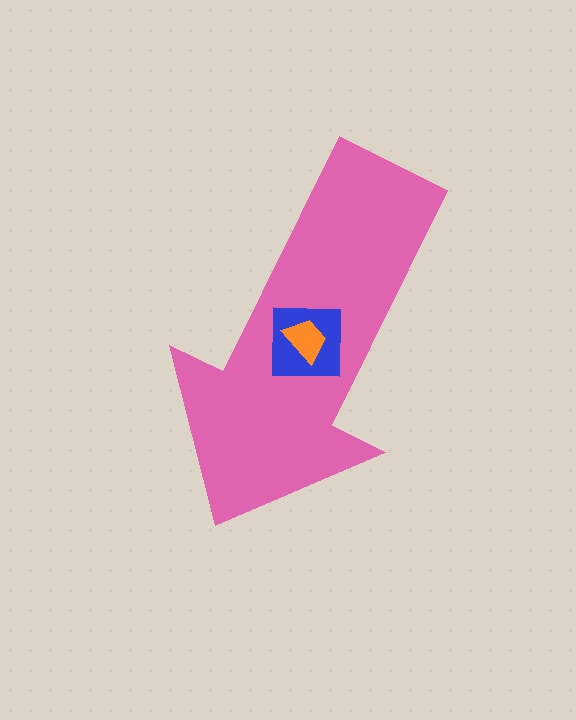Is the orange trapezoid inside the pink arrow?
Yes.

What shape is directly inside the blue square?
The orange trapezoid.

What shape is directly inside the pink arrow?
The blue square.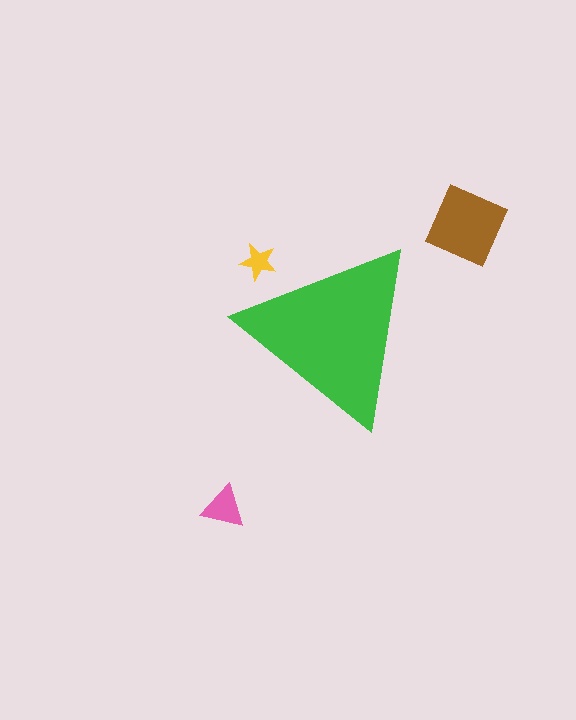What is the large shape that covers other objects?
A green triangle.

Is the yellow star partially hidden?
Yes, the yellow star is partially hidden behind the green triangle.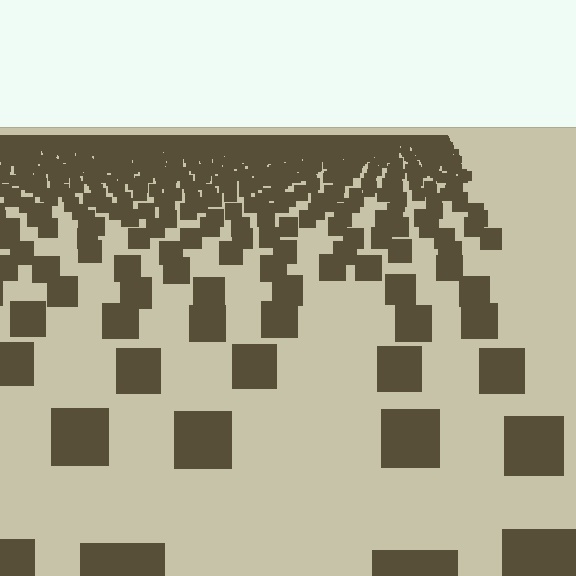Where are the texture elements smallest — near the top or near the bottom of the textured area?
Near the top.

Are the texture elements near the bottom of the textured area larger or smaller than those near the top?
Larger. Near the bottom, elements are closer to the viewer and appear at a bigger on-screen size.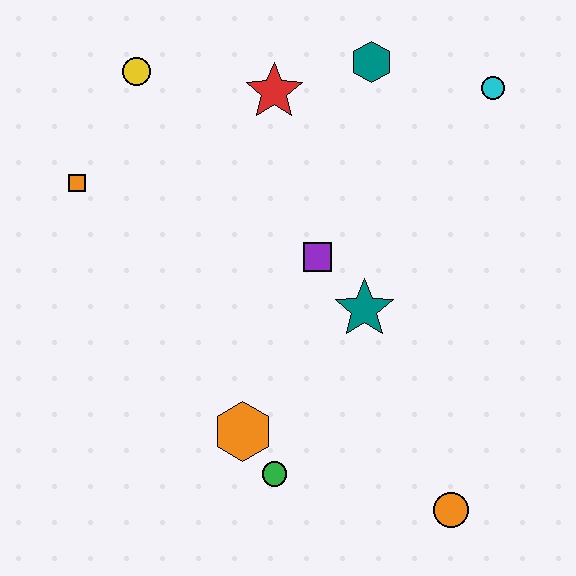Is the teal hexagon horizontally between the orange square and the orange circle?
Yes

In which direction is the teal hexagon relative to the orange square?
The teal hexagon is to the right of the orange square.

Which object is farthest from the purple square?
The orange circle is farthest from the purple square.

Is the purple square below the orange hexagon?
No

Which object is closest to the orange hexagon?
The green circle is closest to the orange hexagon.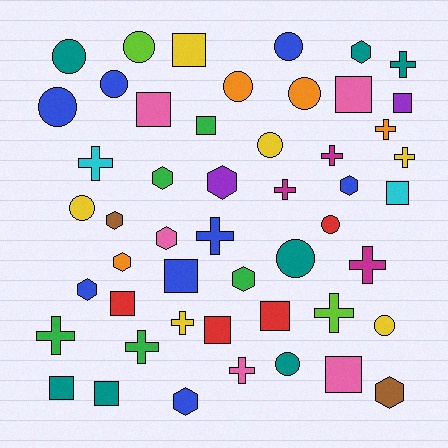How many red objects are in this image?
There are 4 red objects.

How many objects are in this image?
There are 50 objects.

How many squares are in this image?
There are 13 squares.